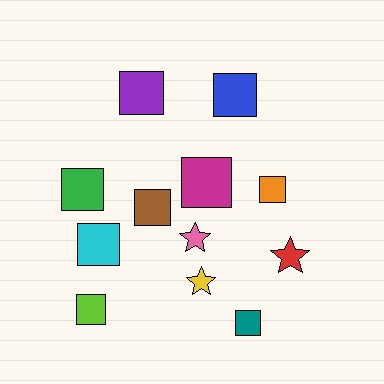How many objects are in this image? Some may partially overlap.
There are 12 objects.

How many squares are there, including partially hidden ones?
There are 9 squares.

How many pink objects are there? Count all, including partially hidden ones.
There is 1 pink object.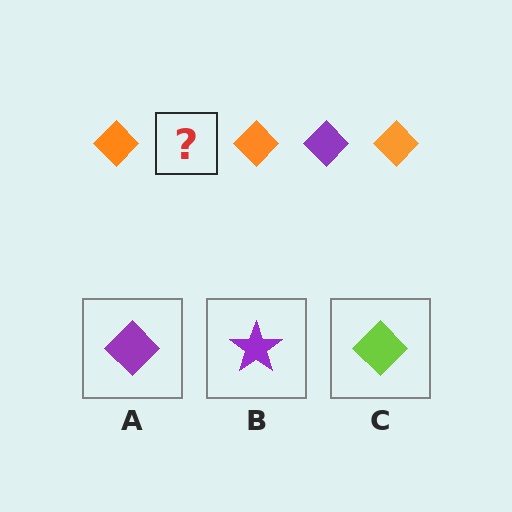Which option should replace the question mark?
Option A.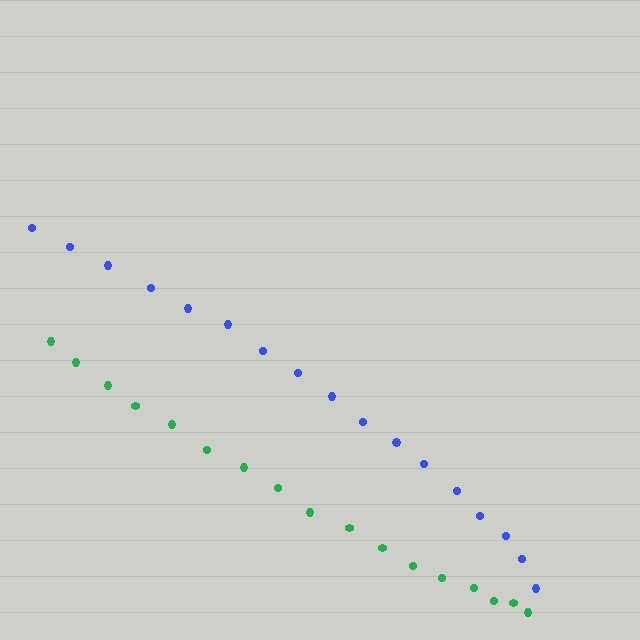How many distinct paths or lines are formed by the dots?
There are 2 distinct paths.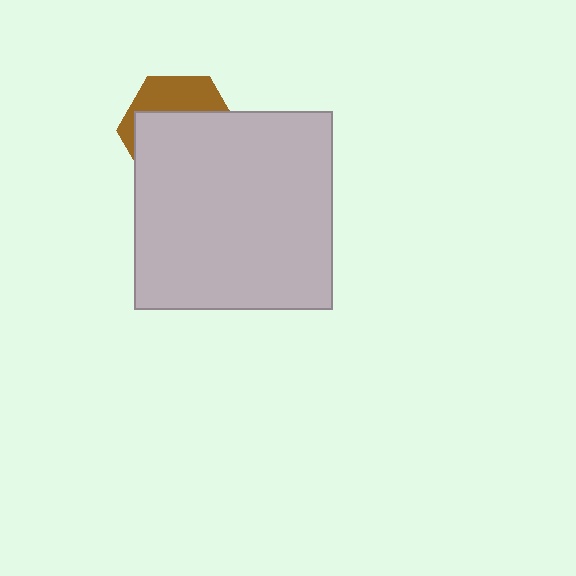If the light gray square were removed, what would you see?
You would see the complete brown hexagon.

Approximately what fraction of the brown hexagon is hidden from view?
Roughly 66% of the brown hexagon is hidden behind the light gray square.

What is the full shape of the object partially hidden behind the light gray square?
The partially hidden object is a brown hexagon.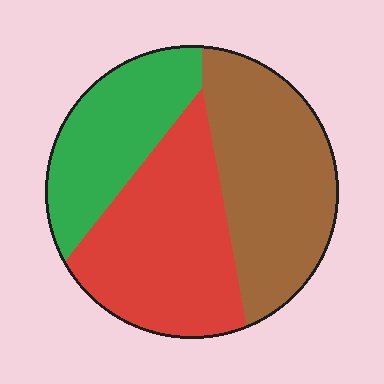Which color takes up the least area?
Green, at roughly 25%.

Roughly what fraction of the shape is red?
Red takes up about three eighths (3/8) of the shape.